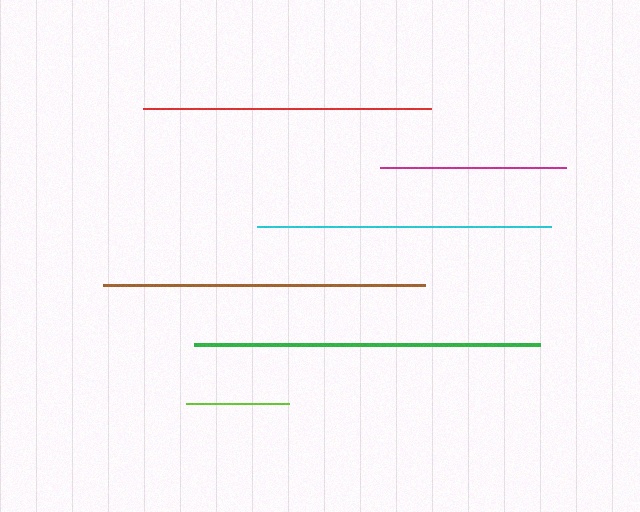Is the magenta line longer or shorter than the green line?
The green line is longer than the magenta line.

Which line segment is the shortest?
The lime line is the shortest at approximately 103 pixels.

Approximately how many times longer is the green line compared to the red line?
The green line is approximately 1.2 times the length of the red line.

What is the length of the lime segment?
The lime segment is approximately 103 pixels long.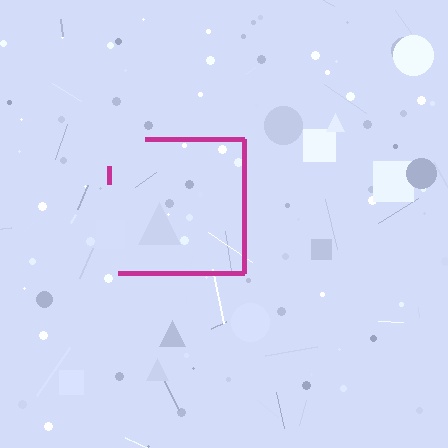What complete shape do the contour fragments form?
The contour fragments form a square.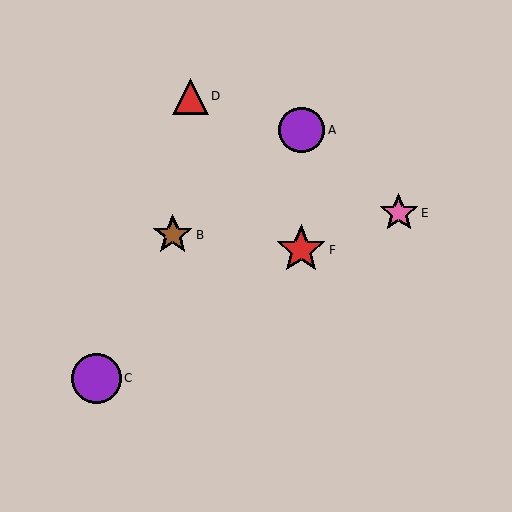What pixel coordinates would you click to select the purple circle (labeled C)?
Click at (96, 378) to select the purple circle C.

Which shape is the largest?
The red star (labeled F) is the largest.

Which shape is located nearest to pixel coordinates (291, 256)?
The red star (labeled F) at (301, 250) is nearest to that location.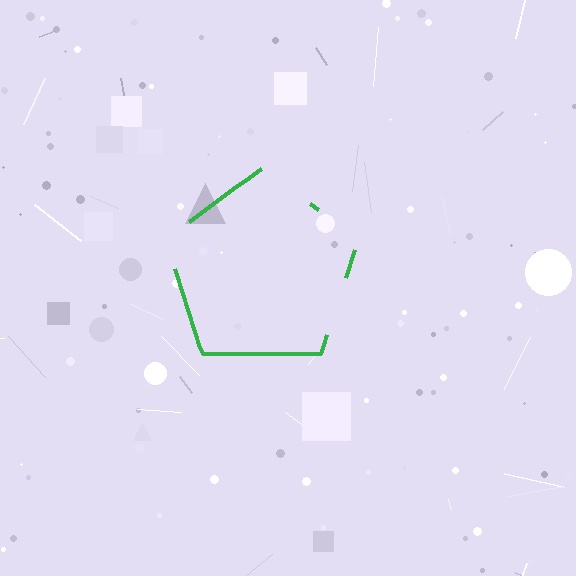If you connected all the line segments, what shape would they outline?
They would outline a pentagon.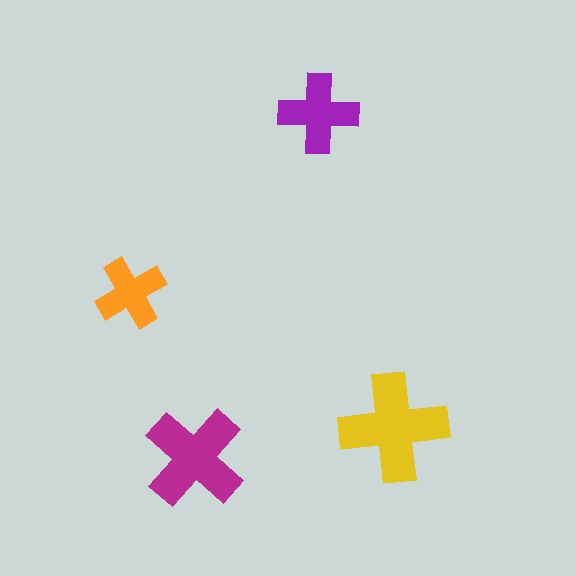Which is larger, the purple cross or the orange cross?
The purple one.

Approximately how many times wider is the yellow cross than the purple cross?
About 1.5 times wider.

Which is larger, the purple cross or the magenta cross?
The magenta one.